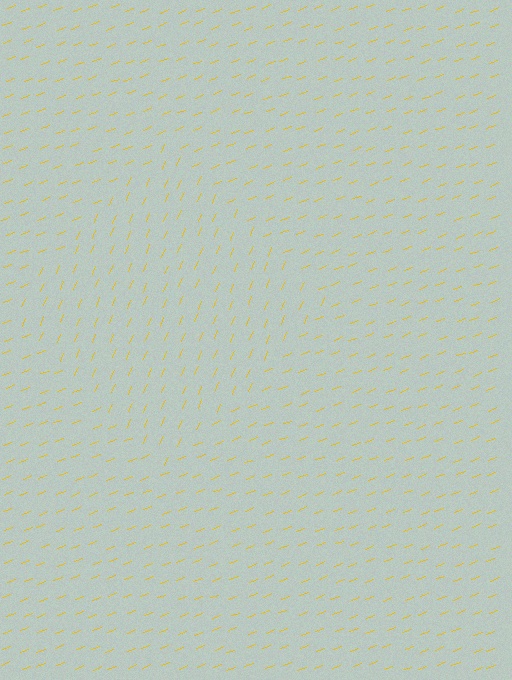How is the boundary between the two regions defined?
The boundary is defined purely by a change in line orientation (approximately 45 degrees difference). All lines are the same color and thickness.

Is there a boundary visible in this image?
Yes, there is a texture boundary formed by a change in line orientation.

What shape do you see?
I see a diamond.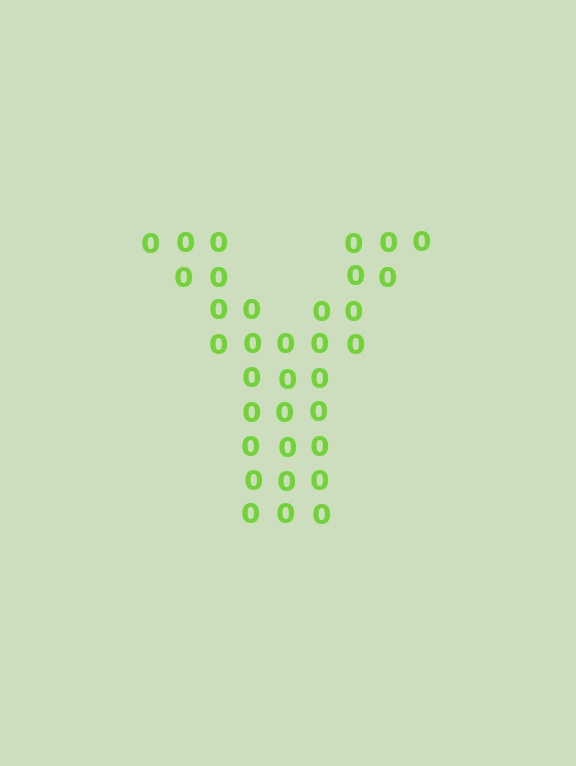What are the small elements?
The small elements are digit 0's.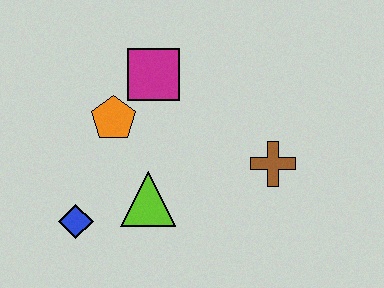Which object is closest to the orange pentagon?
The magenta square is closest to the orange pentagon.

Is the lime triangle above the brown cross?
No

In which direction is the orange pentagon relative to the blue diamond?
The orange pentagon is above the blue diamond.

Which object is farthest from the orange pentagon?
The brown cross is farthest from the orange pentagon.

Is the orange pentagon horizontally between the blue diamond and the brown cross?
Yes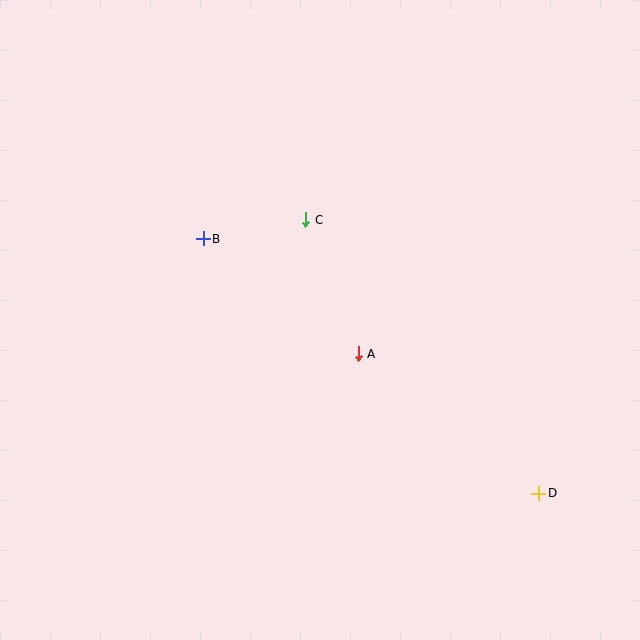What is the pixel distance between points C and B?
The distance between C and B is 104 pixels.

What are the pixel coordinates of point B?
Point B is at (203, 239).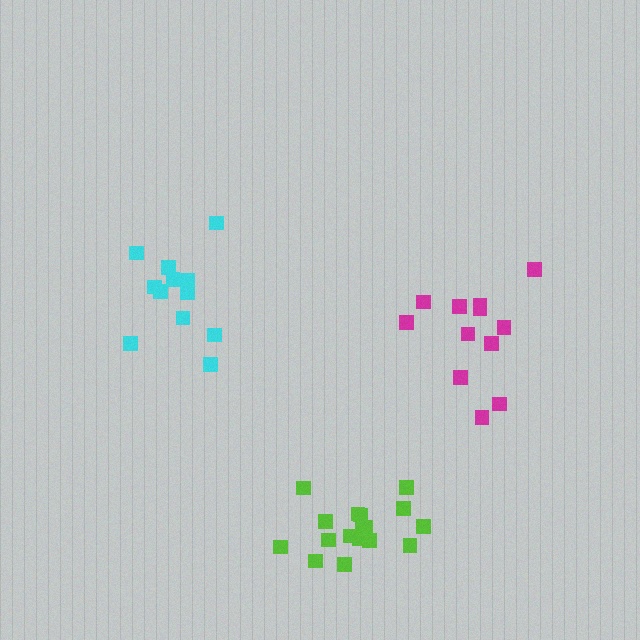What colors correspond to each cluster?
The clusters are colored: cyan, magenta, lime.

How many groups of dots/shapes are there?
There are 3 groups.